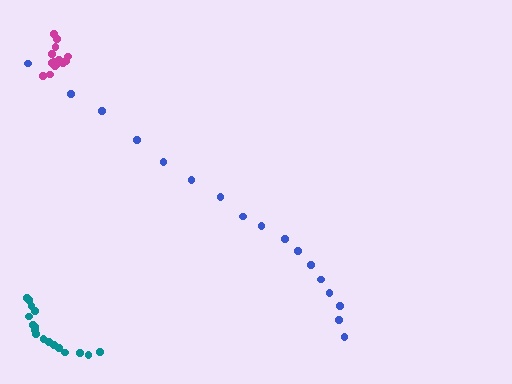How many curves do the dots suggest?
There are 3 distinct paths.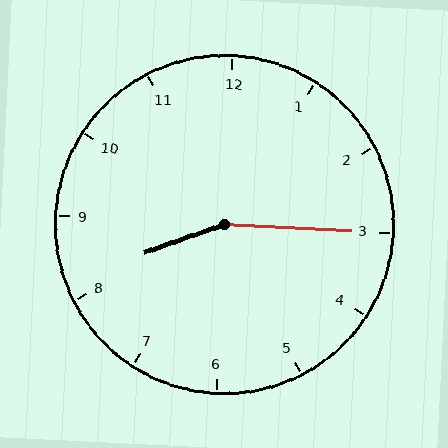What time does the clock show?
8:15.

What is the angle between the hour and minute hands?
Approximately 158 degrees.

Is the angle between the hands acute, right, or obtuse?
It is obtuse.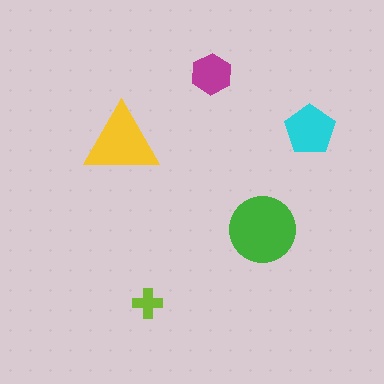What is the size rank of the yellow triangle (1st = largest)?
2nd.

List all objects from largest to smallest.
The green circle, the yellow triangle, the cyan pentagon, the magenta hexagon, the lime cross.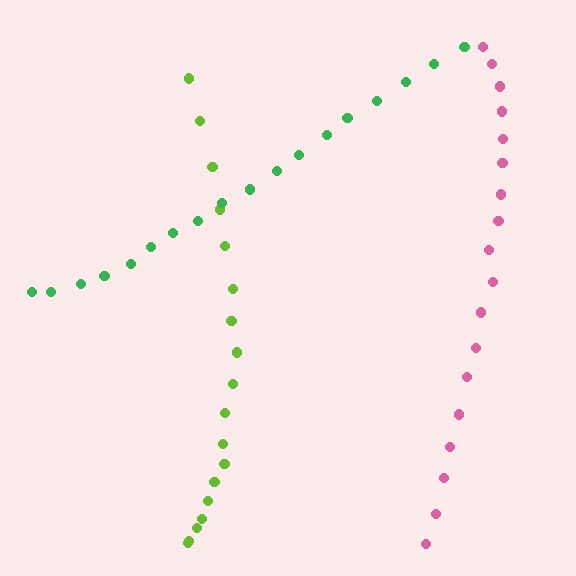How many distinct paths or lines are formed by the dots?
There are 3 distinct paths.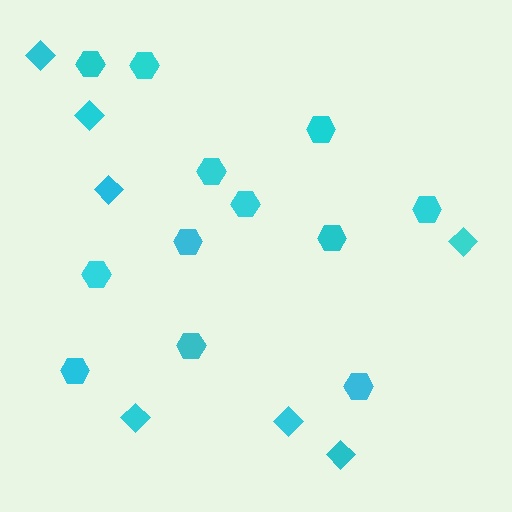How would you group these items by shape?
There are 2 groups: one group of hexagons (12) and one group of diamonds (7).